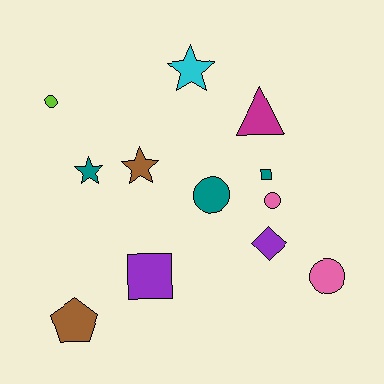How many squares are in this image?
There are 2 squares.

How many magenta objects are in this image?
There is 1 magenta object.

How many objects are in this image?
There are 12 objects.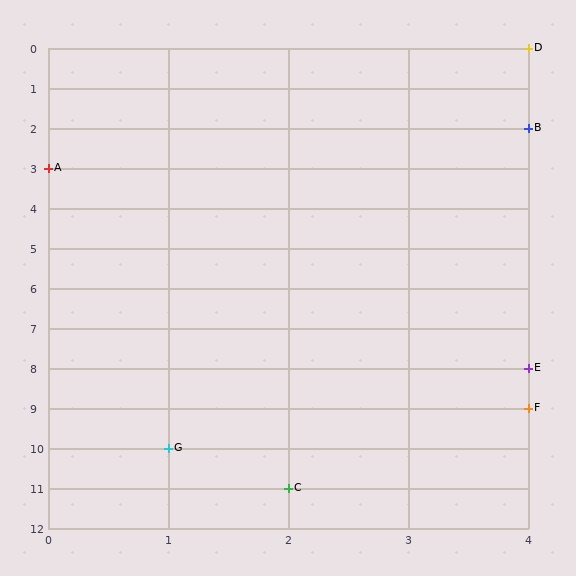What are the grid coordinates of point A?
Point A is at grid coordinates (0, 3).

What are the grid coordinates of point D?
Point D is at grid coordinates (4, 0).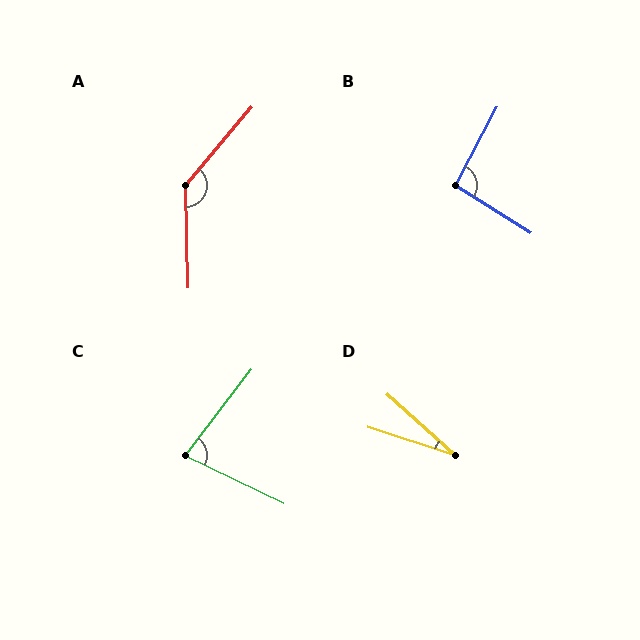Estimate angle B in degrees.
Approximately 94 degrees.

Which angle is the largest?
A, at approximately 139 degrees.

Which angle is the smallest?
D, at approximately 24 degrees.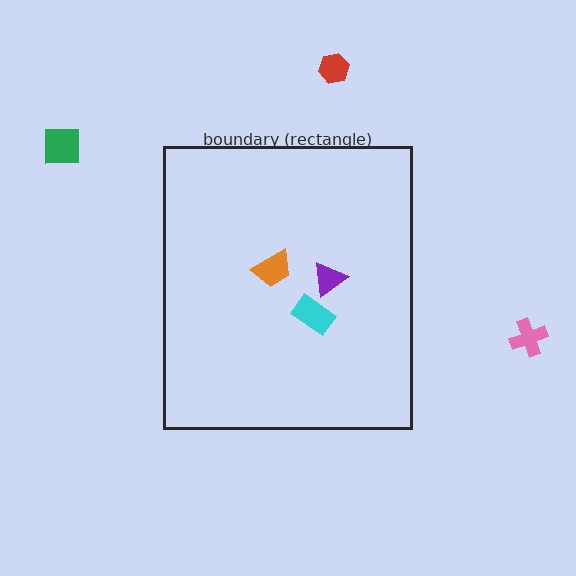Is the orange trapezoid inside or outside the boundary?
Inside.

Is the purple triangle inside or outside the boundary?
Inside.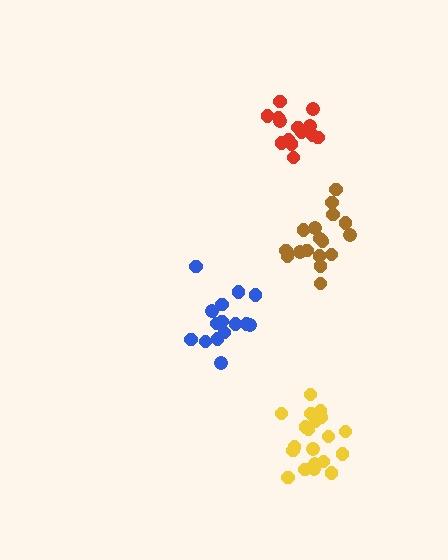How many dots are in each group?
Group 1: 18 dots, Group 2: 15 dots, Group 3: 20 dots, Group 4: 14 dots (67 total).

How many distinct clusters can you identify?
There are 4 distinct clusters.